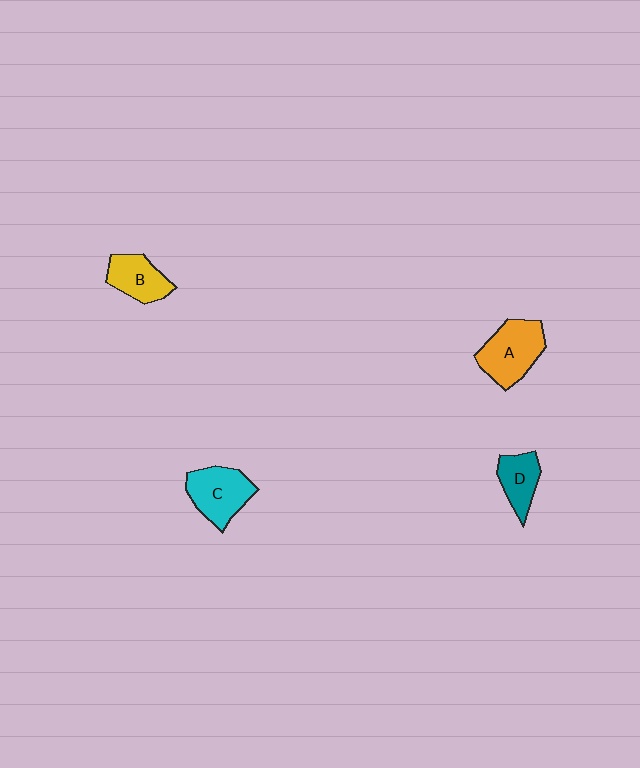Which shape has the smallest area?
Shape D (teal).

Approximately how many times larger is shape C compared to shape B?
Approximately 1.3 times.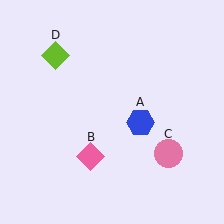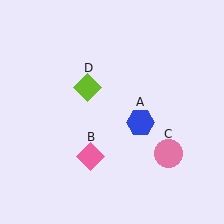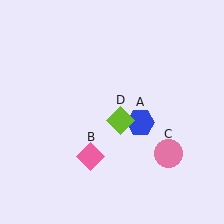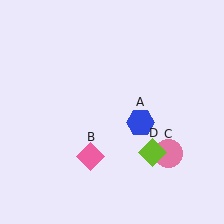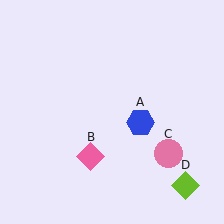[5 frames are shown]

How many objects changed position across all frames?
1 object changed position: lime diamond (object D).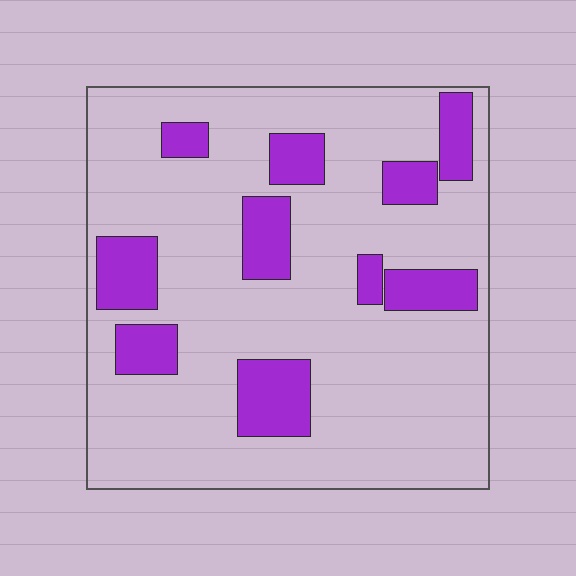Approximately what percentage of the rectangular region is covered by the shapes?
Approximately 20%.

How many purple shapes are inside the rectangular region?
10.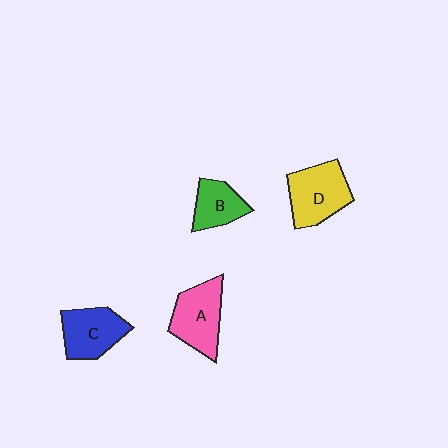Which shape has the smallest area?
Shape B (green).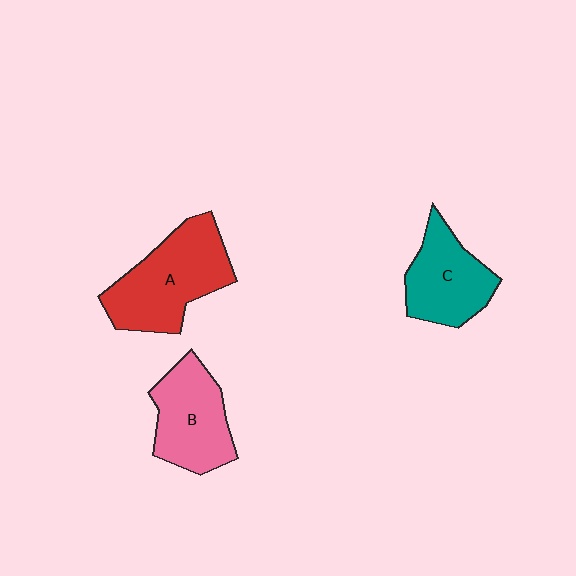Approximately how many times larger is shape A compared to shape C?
Approximately 1.4 times.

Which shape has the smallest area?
Shape C (teal).